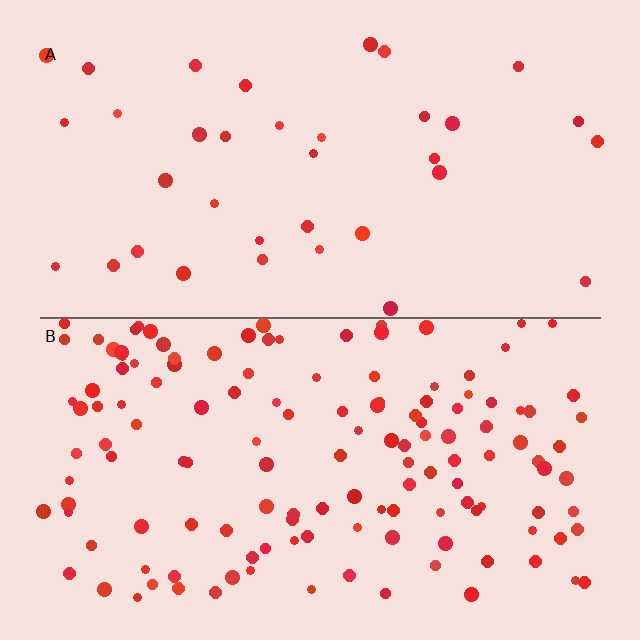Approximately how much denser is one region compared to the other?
Approximately 3.9× — region B over region A.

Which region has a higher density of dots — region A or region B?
B (the bottom).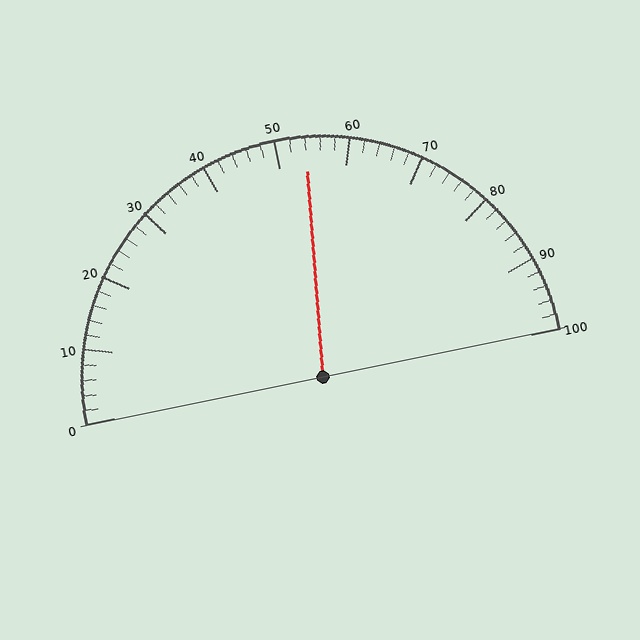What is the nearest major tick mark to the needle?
The nearest major tick mark is 50.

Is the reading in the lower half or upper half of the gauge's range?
The reading is in the upper half of the range (0 to 100).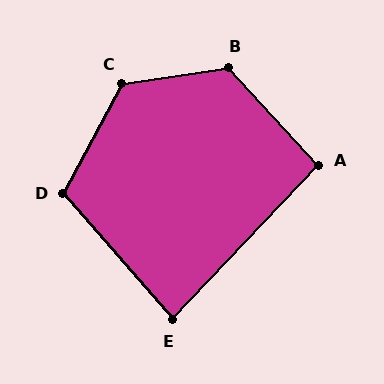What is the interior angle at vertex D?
Approximately 111 degrees (obtuse).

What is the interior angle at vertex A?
Approximately 94 degrees (approximately right).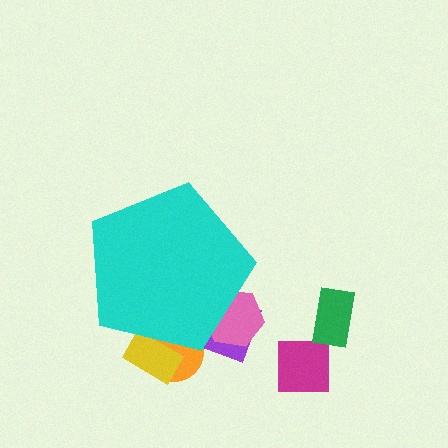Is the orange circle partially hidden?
Yes, the orange circle is partially hidden behind the cyan pentagon.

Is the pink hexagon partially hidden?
Yes, the pink hexagon is partially hidden behind the cyan pentagon.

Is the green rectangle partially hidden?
No, the green rectangle is fully visible.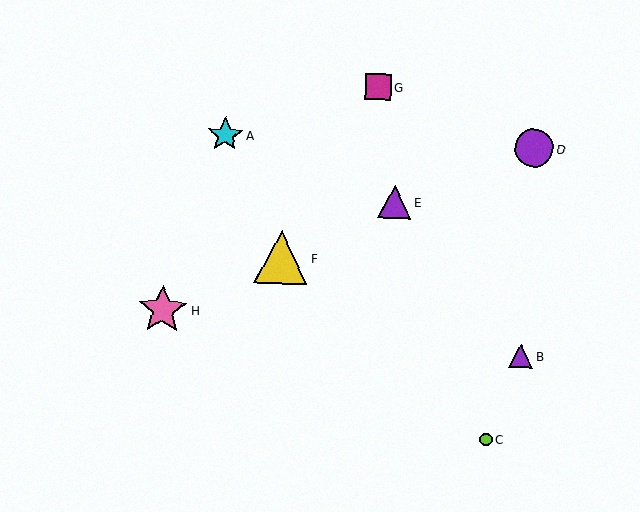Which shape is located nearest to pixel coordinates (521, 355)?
The purple triangle (labeled B) at (521, 356) is nearest to that location.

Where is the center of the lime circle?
The center of the lime circle is at (486, 439).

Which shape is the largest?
The yellow triangle (labeled F) is the largest.